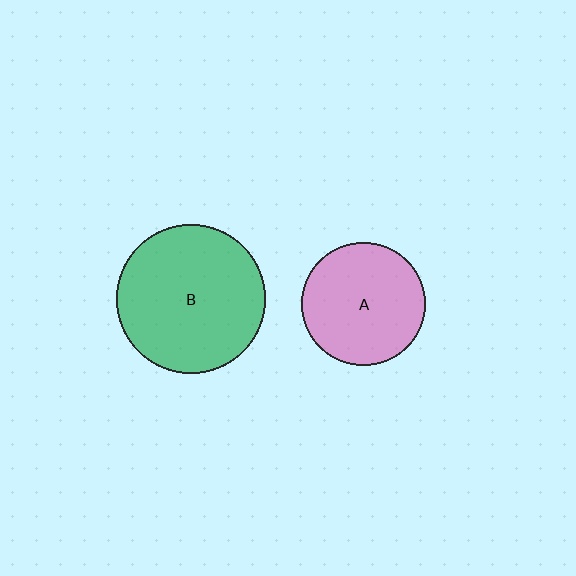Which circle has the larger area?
Circle B (green).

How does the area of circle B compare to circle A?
Approximately 1.5 times.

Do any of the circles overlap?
No, none of the circles overlap.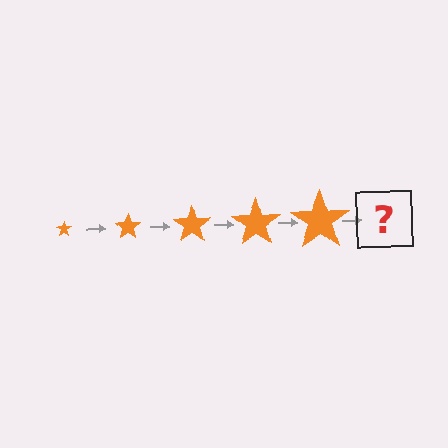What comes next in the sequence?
The next element should be an orange star, larger than the previous one.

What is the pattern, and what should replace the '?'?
The pattern is that the star gets progressively larger each step. The '?' should be an orange star, larger than the previous one.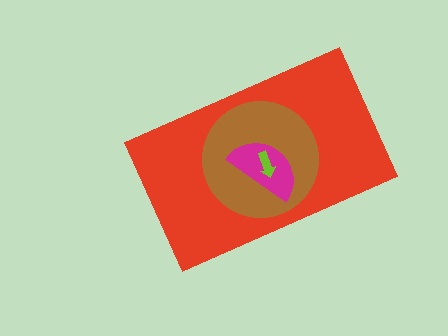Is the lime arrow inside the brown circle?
Yes.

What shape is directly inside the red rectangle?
The brown circle.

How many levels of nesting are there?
4.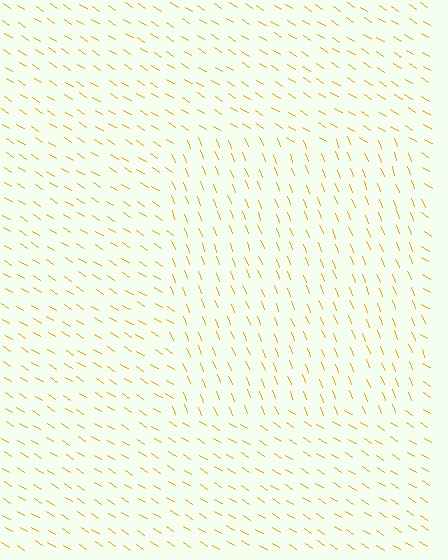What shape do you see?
I see a rectangle.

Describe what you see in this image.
The image is filled with small orange line segments. A rectangle region in the image has lines oriented differently from the surrounding lines, creating a visible texture boundary.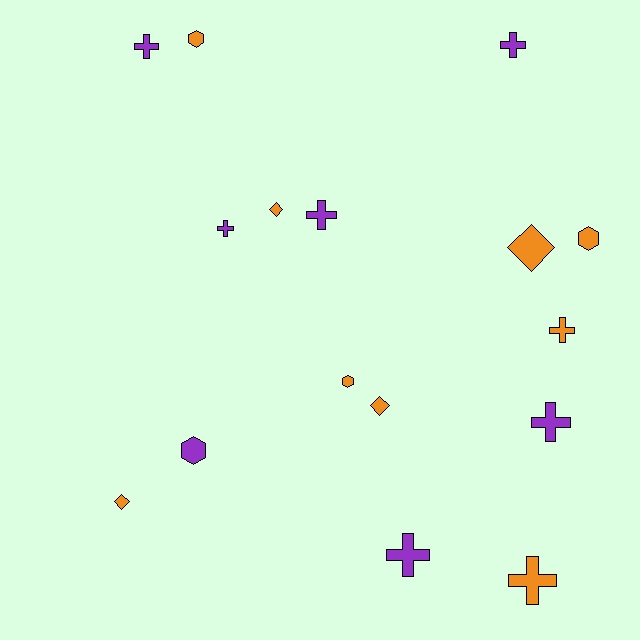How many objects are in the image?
There are 16 objects.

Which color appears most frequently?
Orange, with 9 objects.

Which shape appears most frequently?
Cross, with 8 objects.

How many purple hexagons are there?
There is 1 purple hexagon.